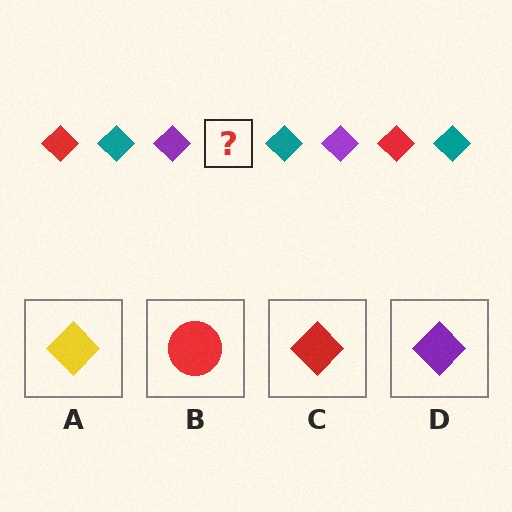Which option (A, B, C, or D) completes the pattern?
C.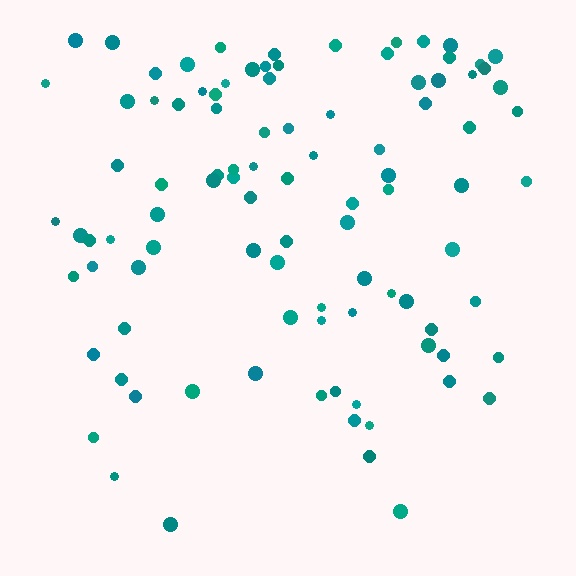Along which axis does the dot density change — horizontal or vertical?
Vertical.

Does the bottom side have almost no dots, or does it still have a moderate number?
Still a moderate number, just noticeably fewer than the top.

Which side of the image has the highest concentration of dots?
The top.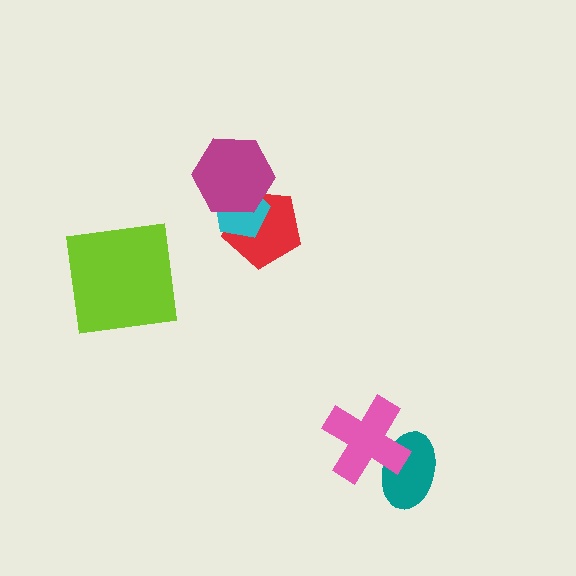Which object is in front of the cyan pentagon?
The magenta hexagon is in front of the cyan pentagon.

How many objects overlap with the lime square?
0 objects overlap with the lime square.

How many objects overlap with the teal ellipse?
1 object overlaps with the teal ellipse.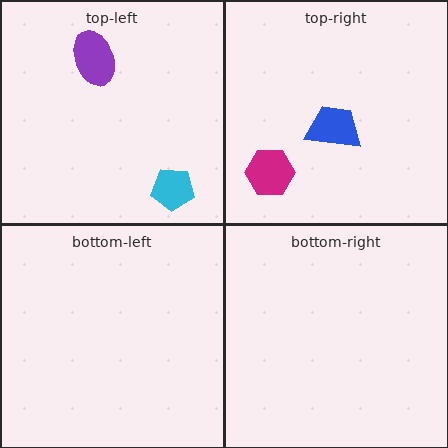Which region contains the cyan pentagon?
The top-left region.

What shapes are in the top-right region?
The blue trapezoid, the magenta hexagon.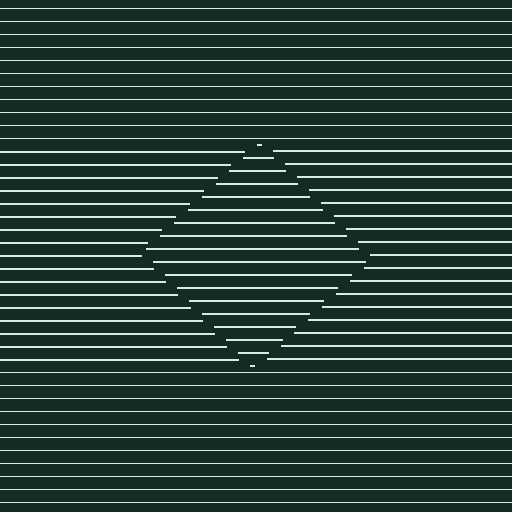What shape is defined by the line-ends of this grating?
An illusory square. The interior of the shape contains the same grating, shifted by half a period — the contour is defined by the phase discontinuity where line-ends from the inner and outer gratings abut.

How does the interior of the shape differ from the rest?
The interior of the shape contains the same grating, shifted by half a period — the contour is defined by the phase discontinuity where line-ends from the inner and outer gratings abut.